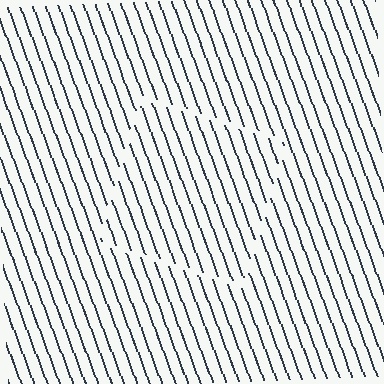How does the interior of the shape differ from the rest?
The interior of the shape contains the same grating, shifted by half a period — the contour is defined by the phase discontinuity where line-ends from the inner and outer gratings abut.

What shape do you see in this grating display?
An illusory square. The interior of the shape contains the same grating, shifted by half a period — the contour is defined by the phase discontinuity where line-ends from the inner and outer gratings abut.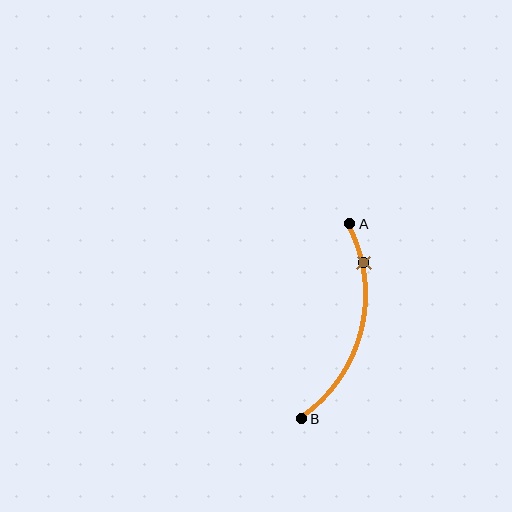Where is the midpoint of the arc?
The arc midpoint is the point on the curve farthest from the straight line joining A and B. It sits to the right of that line.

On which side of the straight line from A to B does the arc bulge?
The arc bulges to the right of the straight line connecting A and B.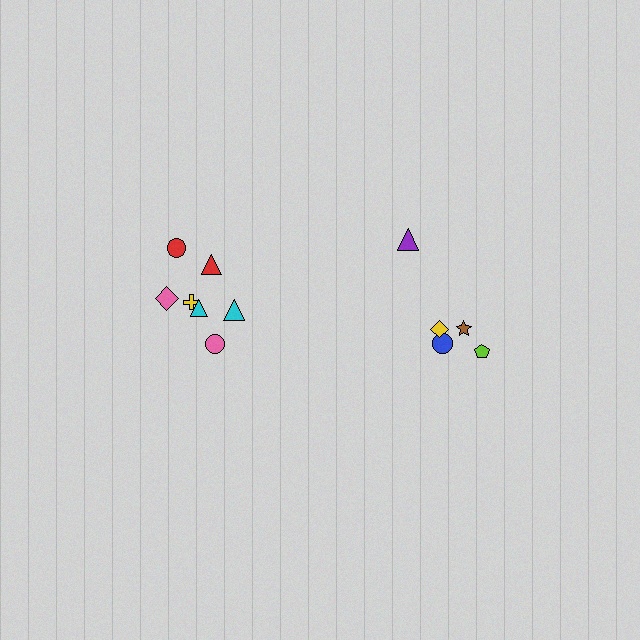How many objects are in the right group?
There are 5 objects.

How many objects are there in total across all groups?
There are 12 objects.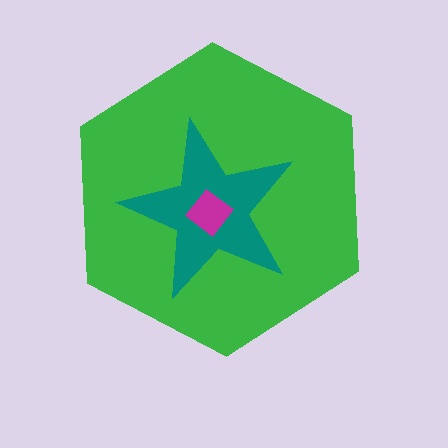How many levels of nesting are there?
3.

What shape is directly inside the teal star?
The magenta diamond.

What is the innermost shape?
The magenta diamond.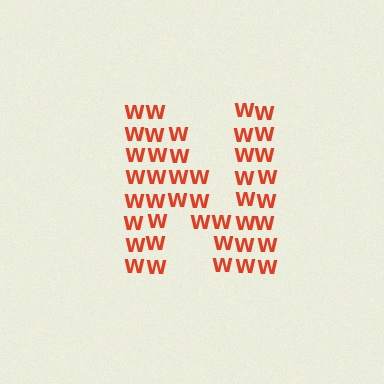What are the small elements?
The small elements are letter W's.